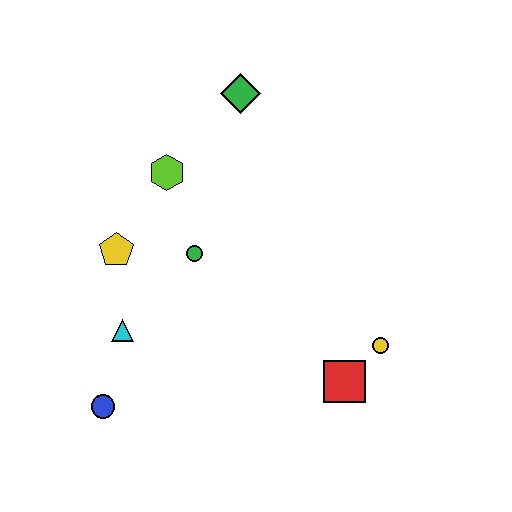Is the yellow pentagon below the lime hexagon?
Yes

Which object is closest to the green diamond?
The lime hexagon is closest to the green diamond.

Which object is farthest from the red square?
The green diamond is farthest from the red square.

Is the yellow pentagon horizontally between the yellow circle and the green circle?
No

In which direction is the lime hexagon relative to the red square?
The lime hexagon is above the red square.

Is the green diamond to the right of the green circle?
Yes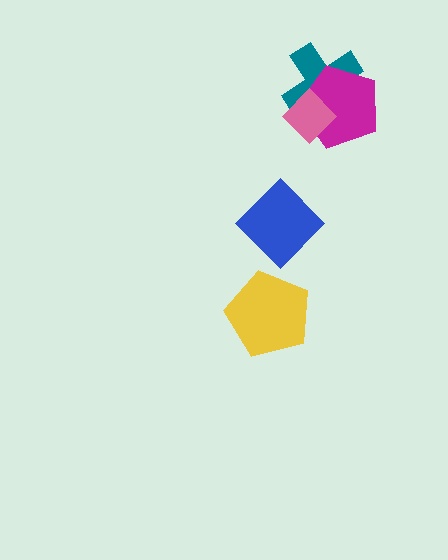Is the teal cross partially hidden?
Yes, it is partially covered by another shape.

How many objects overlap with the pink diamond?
2 objects overlap with the pink diamond.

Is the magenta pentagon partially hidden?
Yes, it is partially covered by another shape.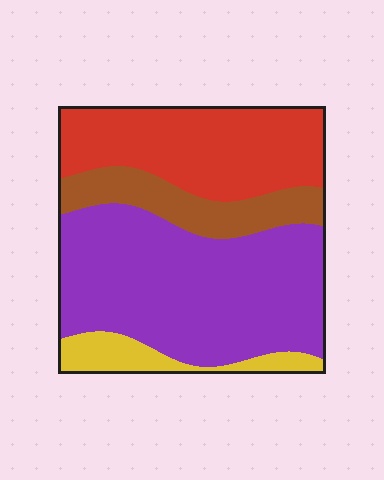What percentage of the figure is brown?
Brown takes up less than a quarter of the figure.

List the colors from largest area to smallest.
From largest to smallest: purple, red, brown, yellow.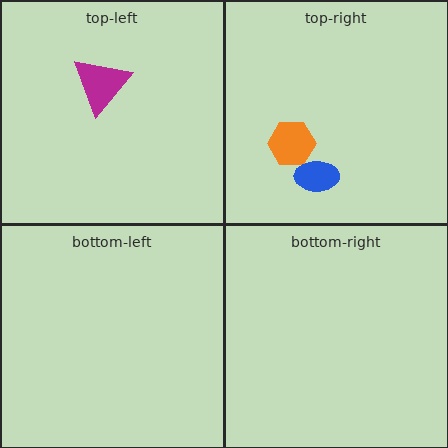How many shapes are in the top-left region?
1.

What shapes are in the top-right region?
The orange hexagon, the blue ellipse.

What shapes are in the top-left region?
The magenta triangle.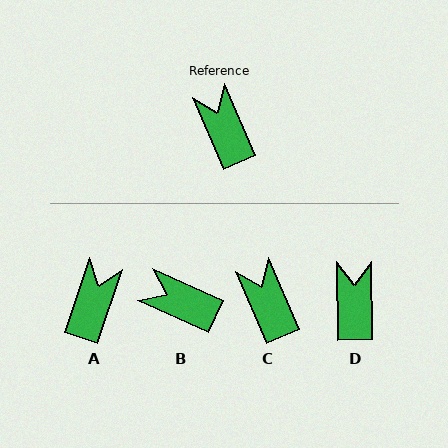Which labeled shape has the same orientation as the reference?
C.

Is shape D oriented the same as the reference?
No, it is off by about 22 degrees.